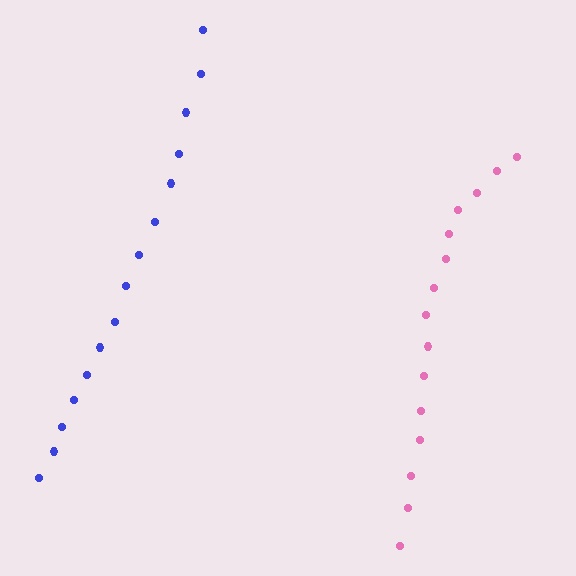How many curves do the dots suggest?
There are 2 distinct paths.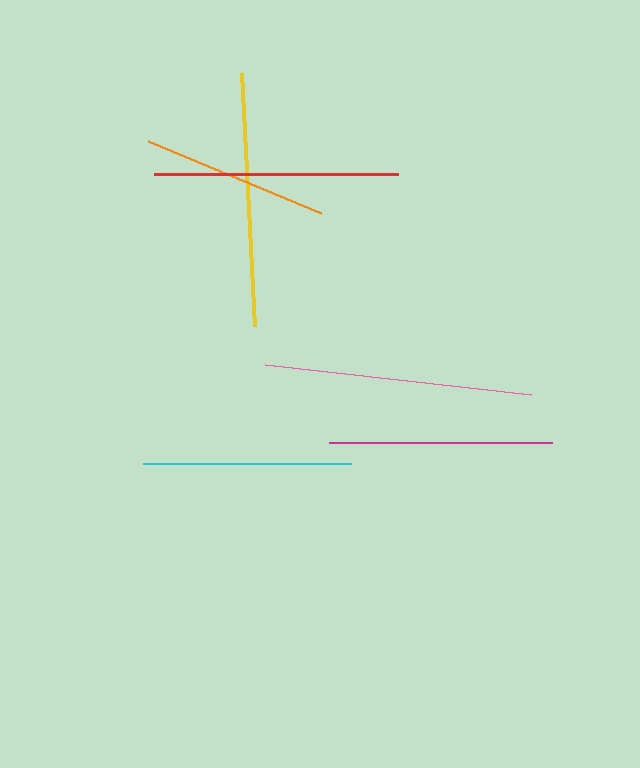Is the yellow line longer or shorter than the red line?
The yellow line is longer than the red line.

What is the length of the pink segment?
The pink segment is approximately 268 pixels long.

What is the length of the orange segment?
The orange segment is approximately 187 pixels long.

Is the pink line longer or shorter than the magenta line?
The pink line is longer than the magenta line.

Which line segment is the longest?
The pink line is the longest at approximately 268 pixels.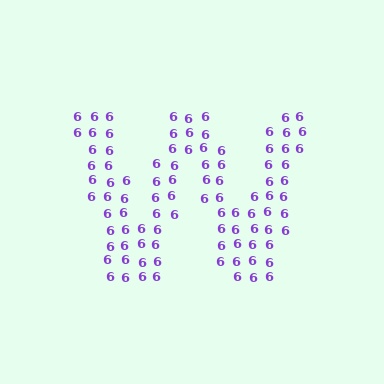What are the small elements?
The small elements are digit 6's.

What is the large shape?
The large shape is the letter W.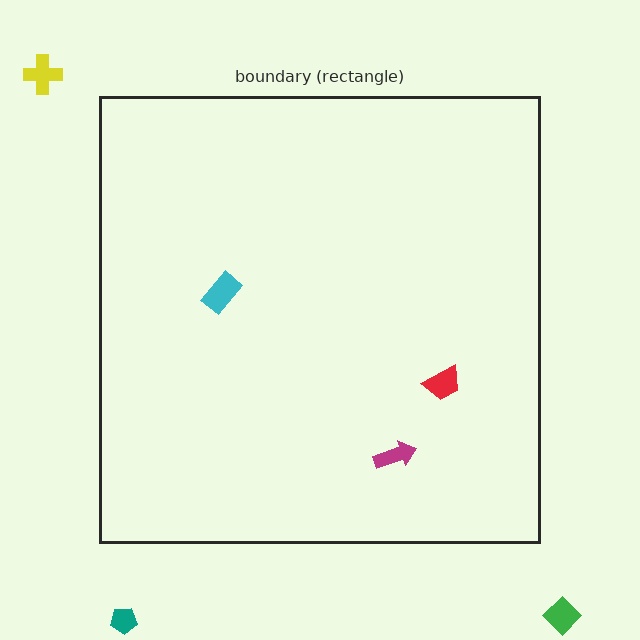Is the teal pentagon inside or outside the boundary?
Outside.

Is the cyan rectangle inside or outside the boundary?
Inside.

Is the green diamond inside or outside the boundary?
Outside.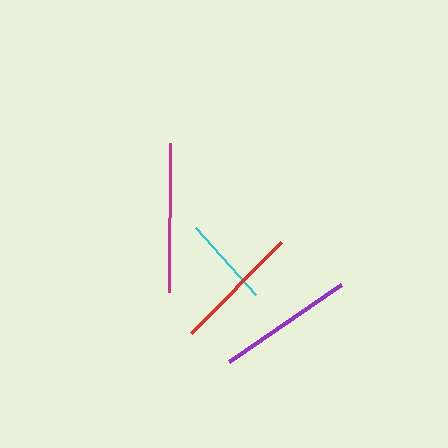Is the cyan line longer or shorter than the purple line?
The purple line is longer than the cyan line.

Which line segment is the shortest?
The cyan line is the shortest at approximately 90 pixels.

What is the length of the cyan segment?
The cyan segment is approximately 90 pixels long.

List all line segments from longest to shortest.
From longest to shortest: magenta, purple, red, cyan.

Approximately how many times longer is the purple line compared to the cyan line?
The purple line is approximately 1.5 times the length of the cyan line.